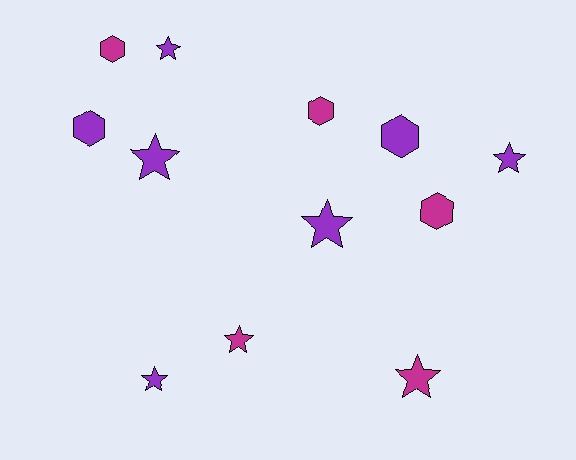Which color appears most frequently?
Purple, with 7 objects.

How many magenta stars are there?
There are 2 magenta stars.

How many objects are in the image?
There are 12 objects.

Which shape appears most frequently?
Star, with 7 objects.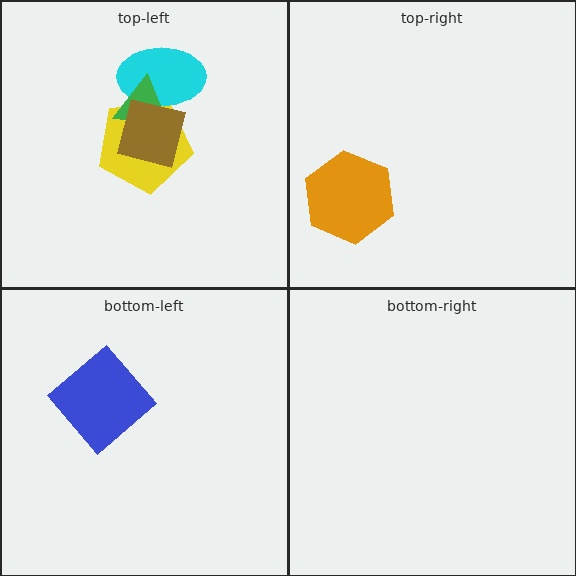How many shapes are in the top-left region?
4.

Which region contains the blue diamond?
The bottom-left region.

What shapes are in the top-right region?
The orange hexagon.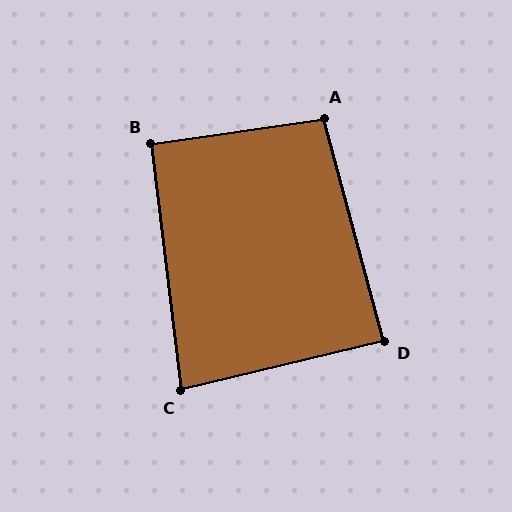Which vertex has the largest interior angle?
A, at approximately 97 degrees.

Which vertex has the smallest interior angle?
C, at approximately 83 degrees.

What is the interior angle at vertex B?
Approximately 91 degrees (approximately right).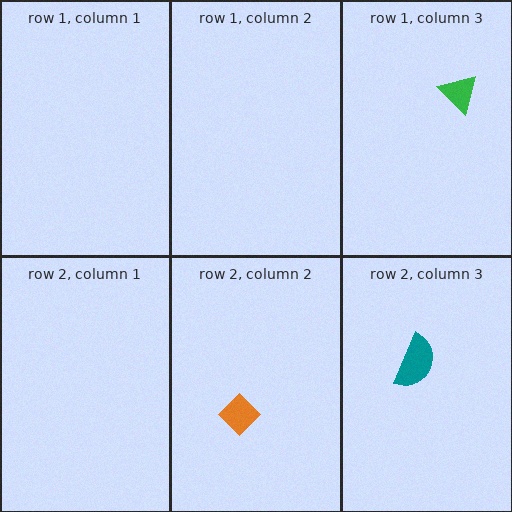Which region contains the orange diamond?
The row 2, column 2 region.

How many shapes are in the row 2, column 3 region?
1.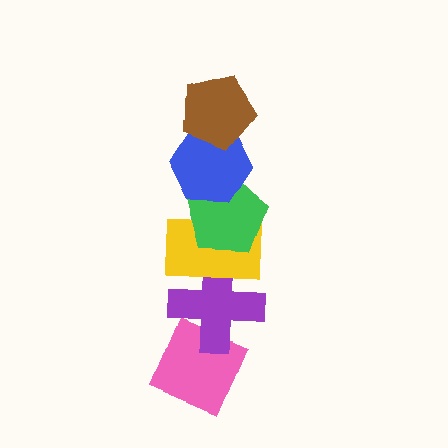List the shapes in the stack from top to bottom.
From top to bottom: the brown pentagon, the blue hexagon, the green pentagon, the yellow rectangle, the purple cross, the pink diamond.